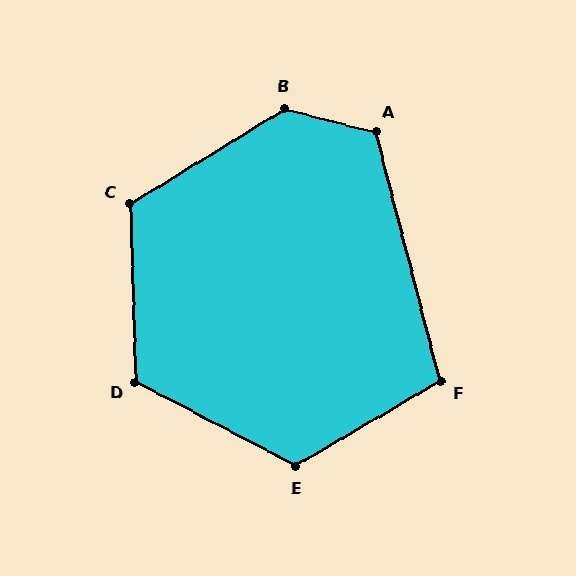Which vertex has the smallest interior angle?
F, at approximately 106 degrees.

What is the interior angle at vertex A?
Approximately 119 degrees (obtuse).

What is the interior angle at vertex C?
Approximately 120 degrees (obtuse).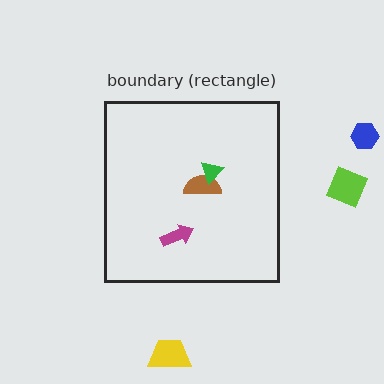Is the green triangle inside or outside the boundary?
Inside.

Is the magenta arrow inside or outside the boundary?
Inside.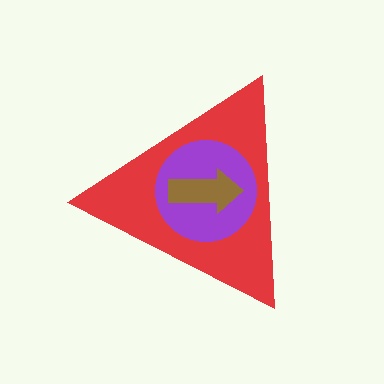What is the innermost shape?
The brown arrow.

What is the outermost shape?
The red triangle.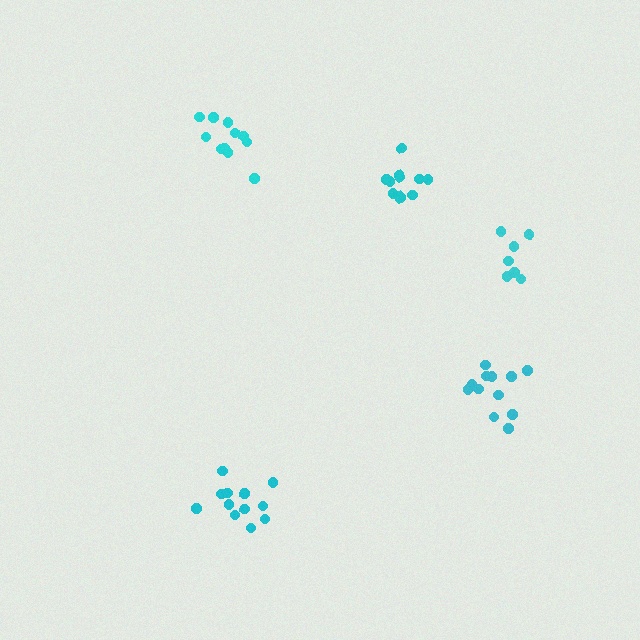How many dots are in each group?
Group 1: 12 dots, Group 2: 11 dots, Group 3: 11 dots, Group 4: 12 dots, Group 5: 8 dots (54 total).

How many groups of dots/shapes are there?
There are 5 groups.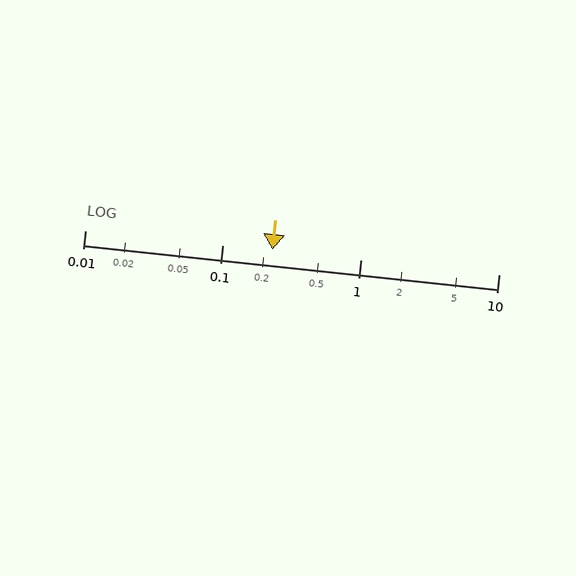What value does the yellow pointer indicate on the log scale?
The pointer indicates approximately 0.23.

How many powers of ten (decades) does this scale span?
The scale spans 3 decades, from 0.01 to 10.